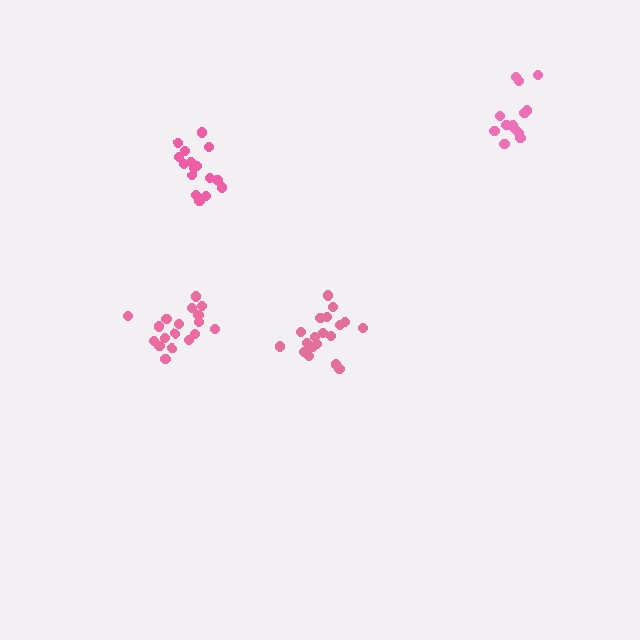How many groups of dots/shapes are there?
There are 4 groups.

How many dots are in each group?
Group 1: 18 dots, Group 2: 15 dots, Group 3: 16 dots, Group 4: 19 dots (68 total).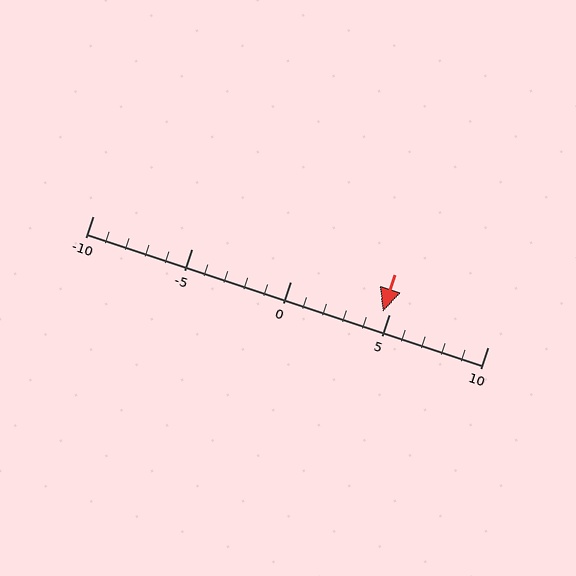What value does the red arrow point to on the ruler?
The red arrow points to approximately 5.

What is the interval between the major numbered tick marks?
The major tick marks are spaced 5 units apart.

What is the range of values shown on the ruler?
The ruler shows values from -10 to 10.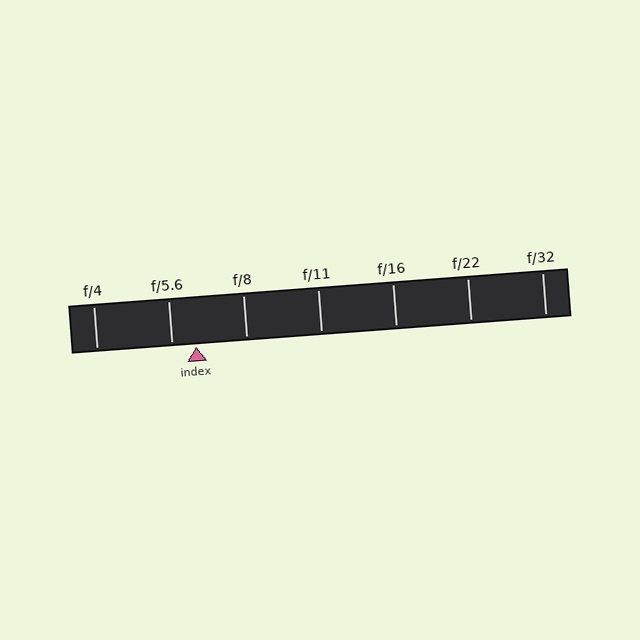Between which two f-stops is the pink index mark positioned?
The index mark is between f/5.6 and f/8.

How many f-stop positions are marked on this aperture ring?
There are 7 f-stop positions marked.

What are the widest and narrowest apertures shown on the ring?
The widest aperture shown is f/4 and the narrowest is f/32.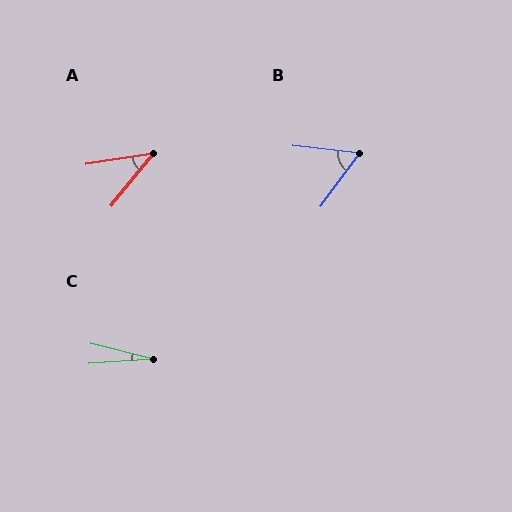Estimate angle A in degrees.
Approximately 42 degrees.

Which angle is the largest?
B, at approximately 60 degrees.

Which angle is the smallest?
C, at approximately 18 degrees.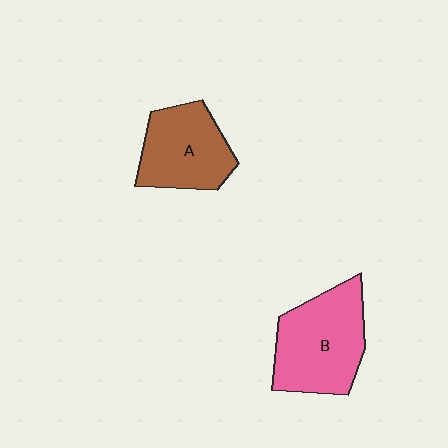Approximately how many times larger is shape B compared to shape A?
Approximately 1.2 times.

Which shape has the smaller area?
Shape A (brown).